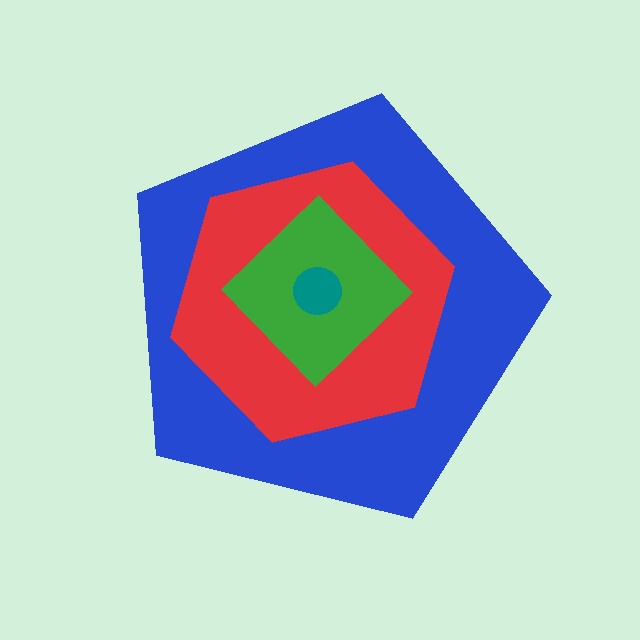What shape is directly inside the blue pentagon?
The red hexagon.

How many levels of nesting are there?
4.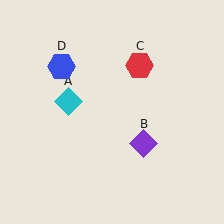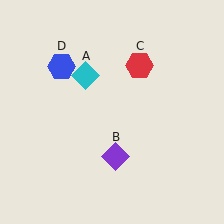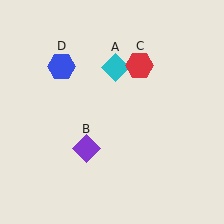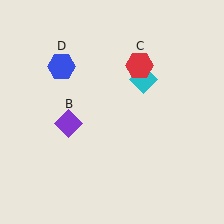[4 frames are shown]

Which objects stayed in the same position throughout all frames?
Red hexagon (object C) and blue hexagon (object D) remained stationary.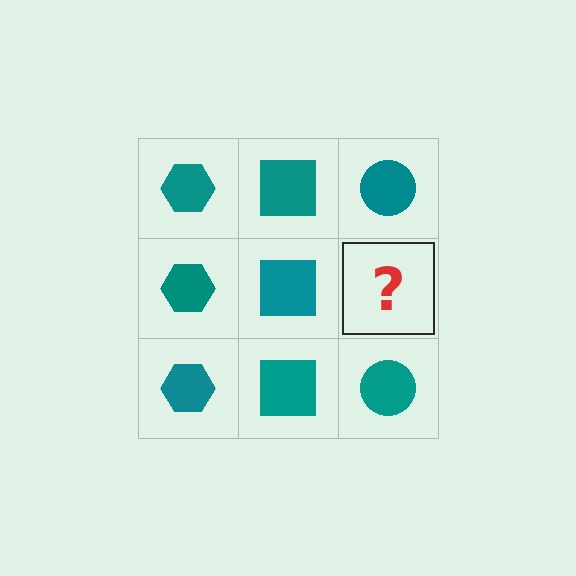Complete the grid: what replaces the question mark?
The question mark should be replaced with a teal circle.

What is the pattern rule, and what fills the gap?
The rule is that each column has a consistent shape. The gap should be filled with a teal circle.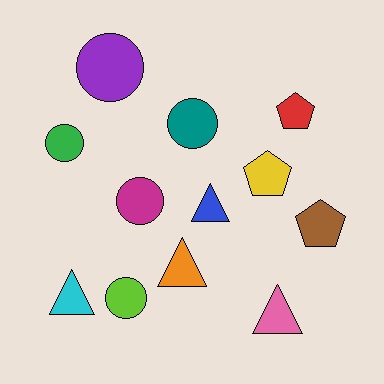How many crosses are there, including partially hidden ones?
There are no crosses.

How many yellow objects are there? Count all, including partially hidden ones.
There is 1 yellow object.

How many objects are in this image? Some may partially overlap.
There are 12 objects.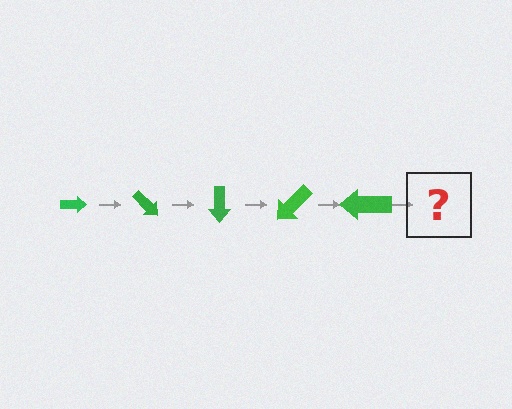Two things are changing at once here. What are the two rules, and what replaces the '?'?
The two rules are that the arrow grows larger each step and it rotates 45 degrees each step. The '?' should be an arrow, larger than the previous one and rotated 225 degrees from the start.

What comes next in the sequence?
The next element should be an arrow, larger than the previous one and rotated 225 degrees from the start.